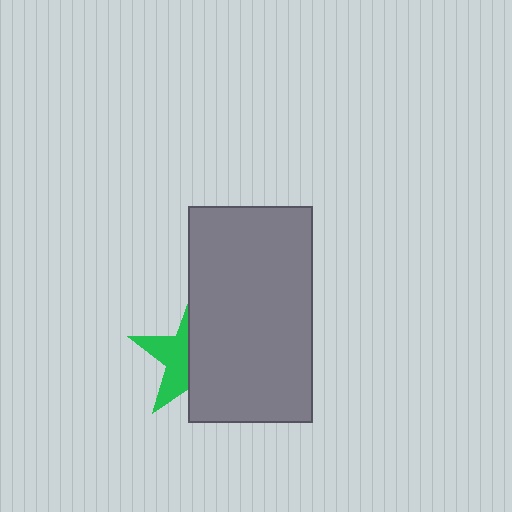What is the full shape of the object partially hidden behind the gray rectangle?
The partially hidden object is a green star.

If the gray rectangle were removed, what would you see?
You would see the complete green star.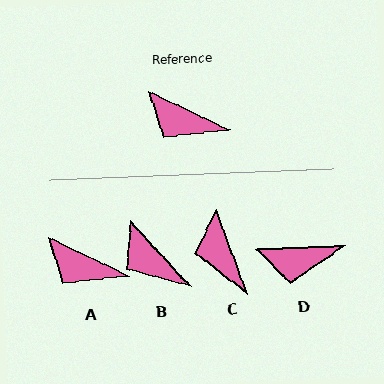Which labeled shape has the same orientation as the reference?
A.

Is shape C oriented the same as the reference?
No, it is off by about 44 degrees.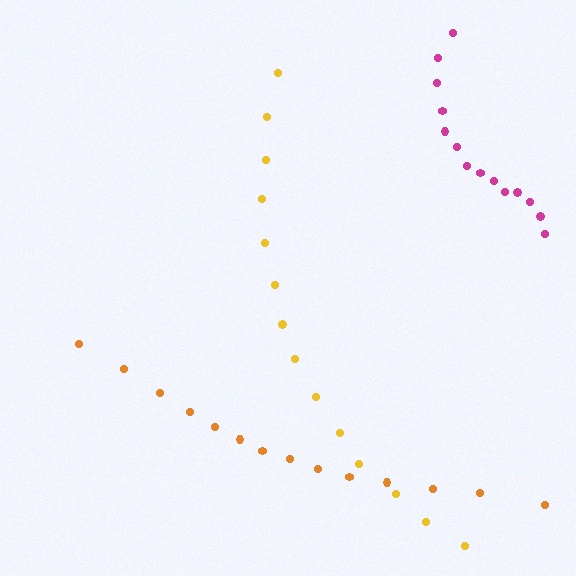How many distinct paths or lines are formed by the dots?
There are 3 distinct paths.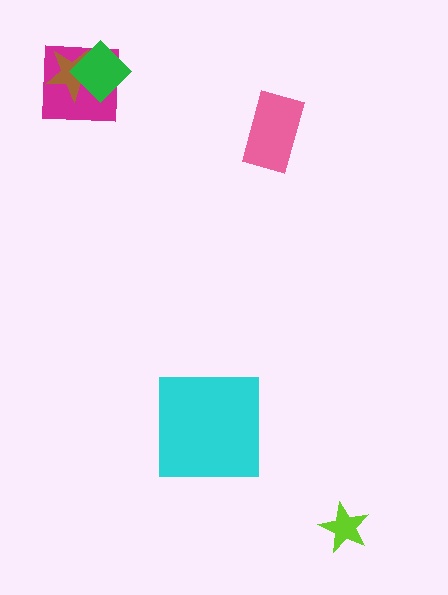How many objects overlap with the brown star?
2 objects overlap with the brown star.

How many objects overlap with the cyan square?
0 objects overlap with the cyan square.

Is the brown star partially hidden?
Yes, it is partially covered by another shape.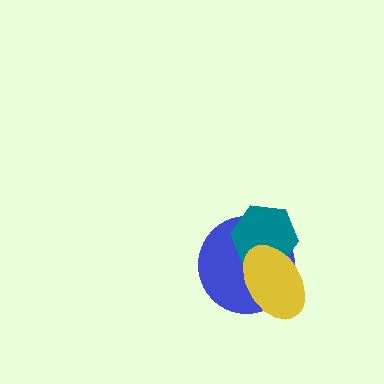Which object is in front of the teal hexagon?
The yellow ellipse is in front of the teal hexagon.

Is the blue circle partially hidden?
Yes, it is partially covered by another shape.